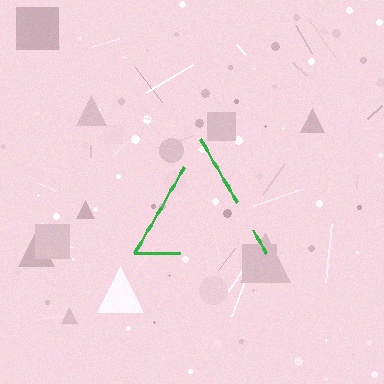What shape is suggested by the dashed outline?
The dashed outline suggests a triangle.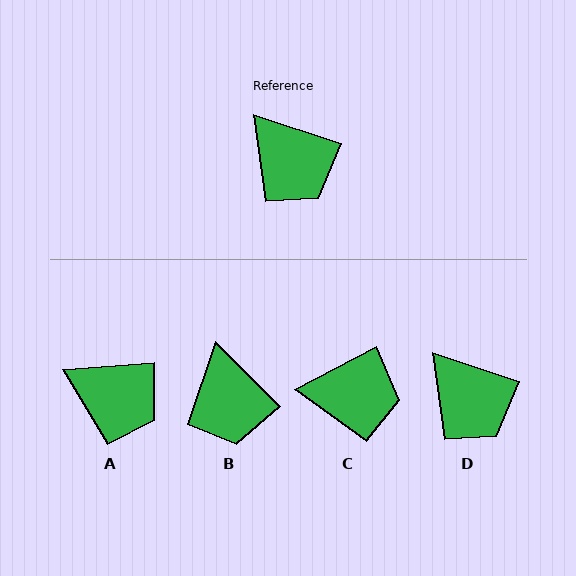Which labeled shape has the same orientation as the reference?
D.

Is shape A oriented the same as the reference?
No, it is off by about 23 degrees.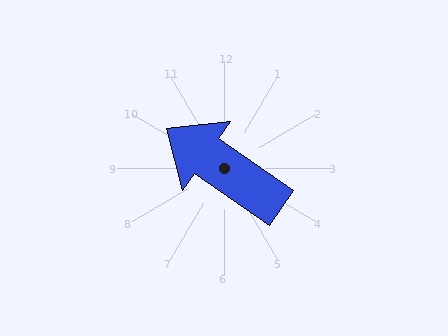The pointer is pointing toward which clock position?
Roughly 10 o'clock.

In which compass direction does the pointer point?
Northwest.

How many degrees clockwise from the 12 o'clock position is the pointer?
Approximately 305 degrees.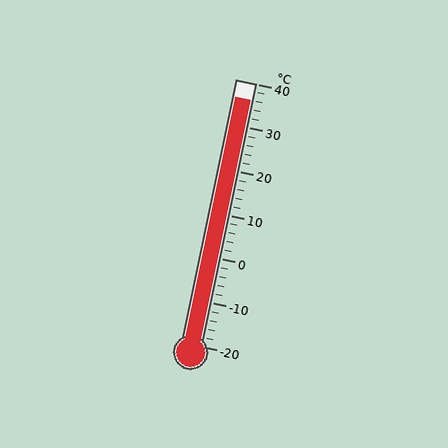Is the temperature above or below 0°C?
The temperature is above 0°C.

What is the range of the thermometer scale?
The thermometer scale ranges from -20°C to 40°C.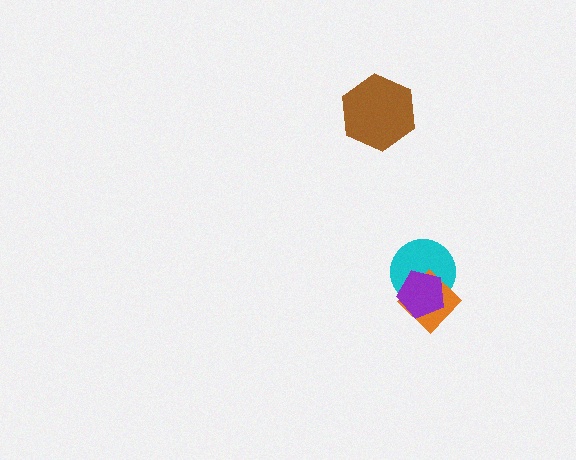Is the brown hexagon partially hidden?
No, no other shape covers it.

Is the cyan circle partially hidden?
Yes, it is partially covered by another shape.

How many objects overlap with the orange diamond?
2 objects overlap with the orange diamond.